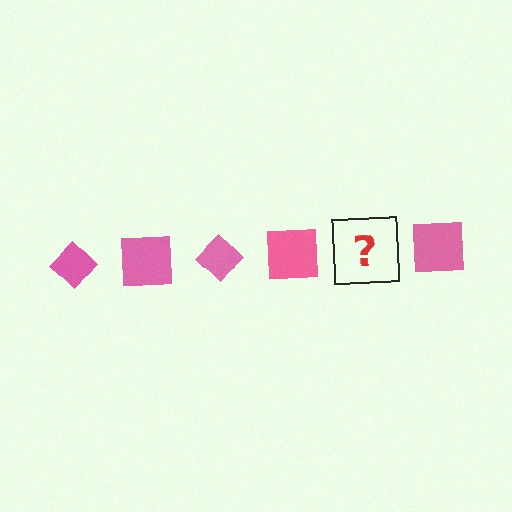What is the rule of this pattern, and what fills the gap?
The rule is that the pattern cycles through diamond, square shapes in pink. The gap should be filled with a pink diamond.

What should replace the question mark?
The question mark should be replaced with a pink diamond.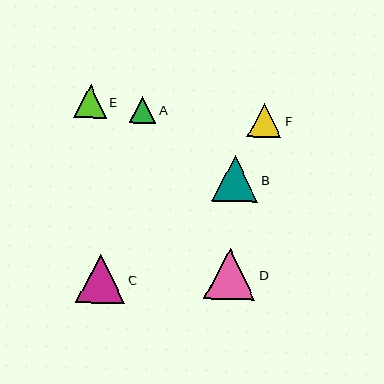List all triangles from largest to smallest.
From largest to smallest: D, C, B, F, E, A.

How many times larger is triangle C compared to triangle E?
Triangle C is approximately 1.5 times the size of triangle E.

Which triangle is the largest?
Triangle D is the largest with a size of approximately 52 pixels.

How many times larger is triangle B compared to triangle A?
Triangle B is approximately 1.7 times the size of triangle A.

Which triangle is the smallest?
Triangle A is the smallest with a size of approximately 27 pixels.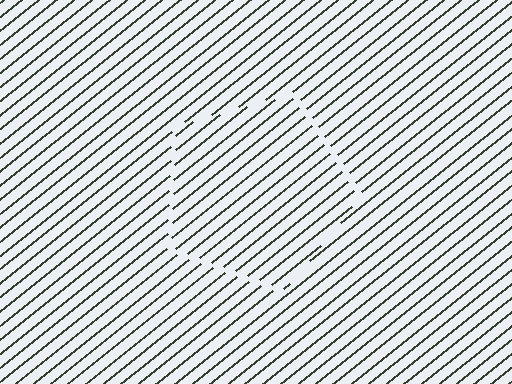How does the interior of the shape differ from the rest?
The interior of the shape contains the same grating, shifted by half a period — the contour is defined by the phase discontinuity where line-ends from the inner and outer gratings abut.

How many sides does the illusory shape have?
5 sides — the line-ends trace a pentagon.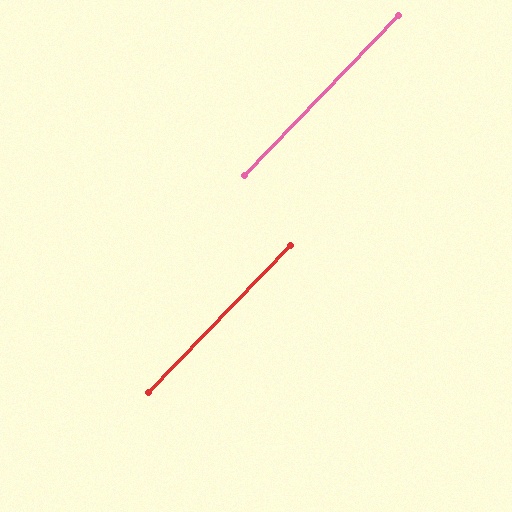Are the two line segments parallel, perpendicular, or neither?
Parallel — their directions differ by only 0.3°.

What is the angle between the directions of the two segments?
Approximately 0 degrees.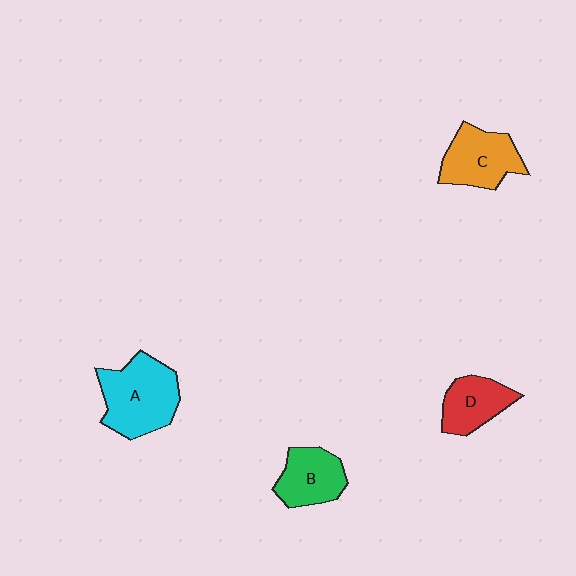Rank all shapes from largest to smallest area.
From largest to smallest: A (cyan), C (orange), B (green), D (red).